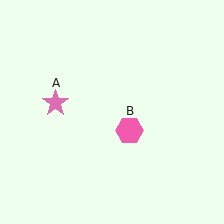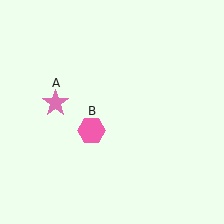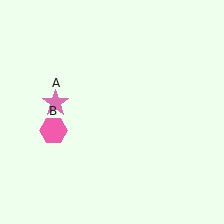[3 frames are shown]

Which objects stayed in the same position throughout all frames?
Pink star (object A) remained stationary.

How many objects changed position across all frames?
1 object changed position: pink hexagon (object B).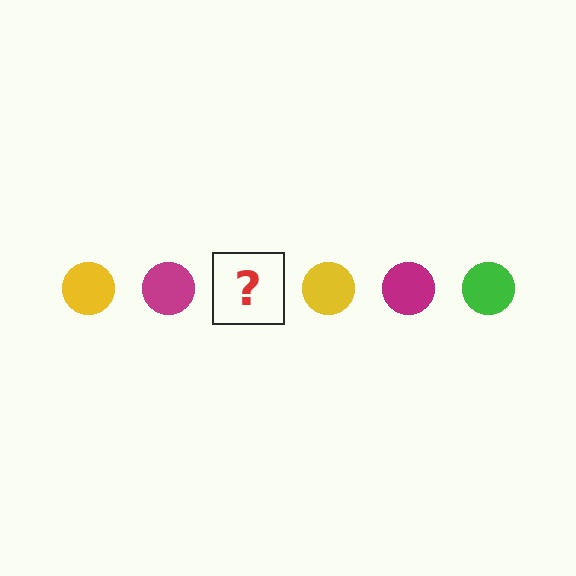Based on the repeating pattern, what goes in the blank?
The blank should be a green circle.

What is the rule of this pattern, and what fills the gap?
The rule is that the pattern cycles through yellow, magenta, green circles. The gap should be filled with a green circle.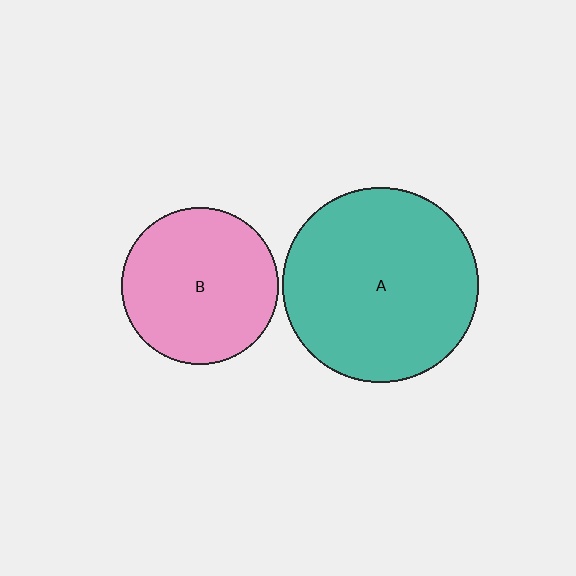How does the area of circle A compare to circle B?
Approximately 1.6 times.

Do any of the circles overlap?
No, none of the circles overlap.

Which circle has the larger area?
Circle A (teal).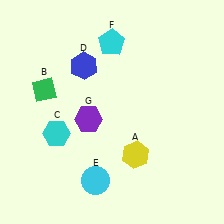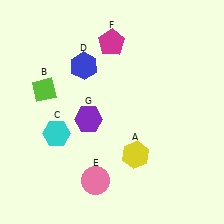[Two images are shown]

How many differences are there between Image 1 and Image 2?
There are 3 differences between the two images.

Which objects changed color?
B changed from green to lime. E changed from cyan to pink. F changed from cyan to magenta.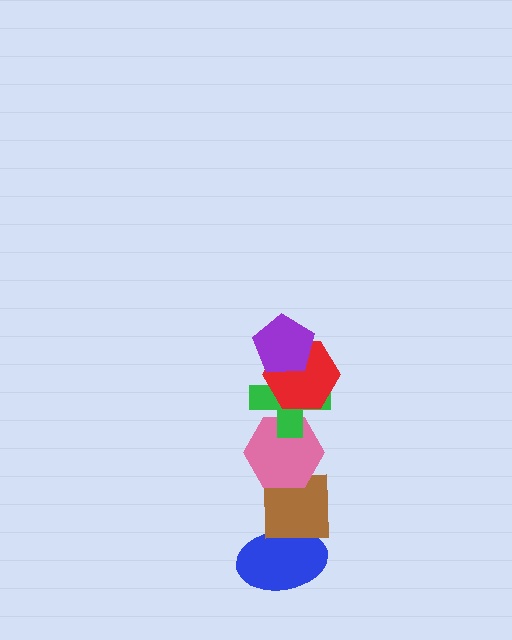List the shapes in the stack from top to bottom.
From top to bottom: the purple pentagon, the red hexagon, the green cross, the pink hexagon, the brown square, the blue ellipse.